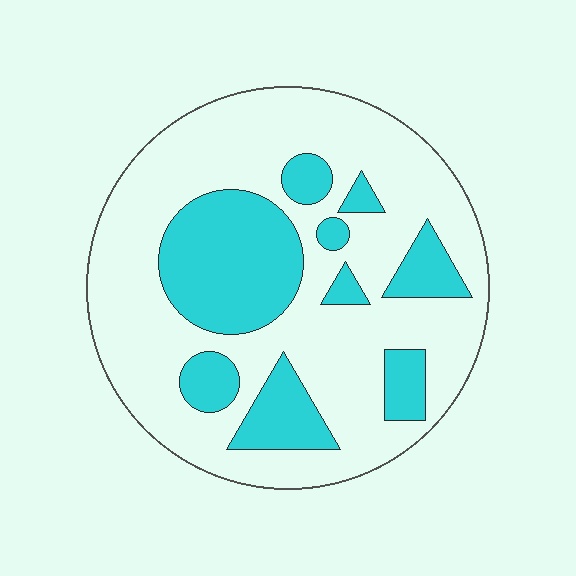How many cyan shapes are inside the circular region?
9.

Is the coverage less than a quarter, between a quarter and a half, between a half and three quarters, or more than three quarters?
Between a quarter and a half.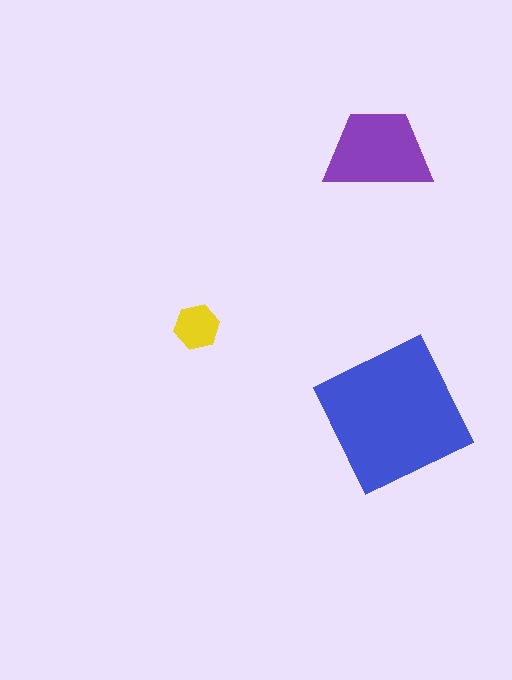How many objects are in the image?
There are 3 objects in the image.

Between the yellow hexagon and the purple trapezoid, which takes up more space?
The purple trapezoid.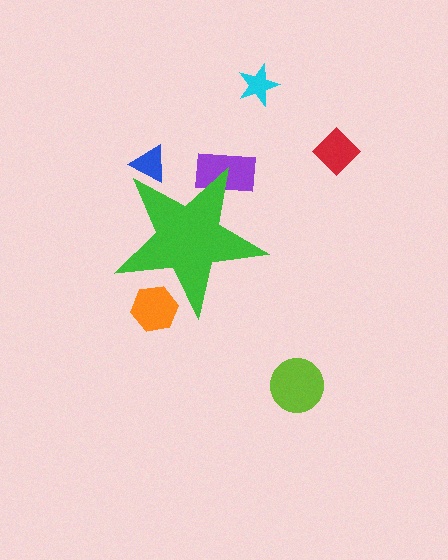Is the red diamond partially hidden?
No, the red diamond is fully visible.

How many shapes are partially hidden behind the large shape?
3 shapes are partially hidden.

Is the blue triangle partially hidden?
Yes, the blue triangle is partially hidden behind the green star.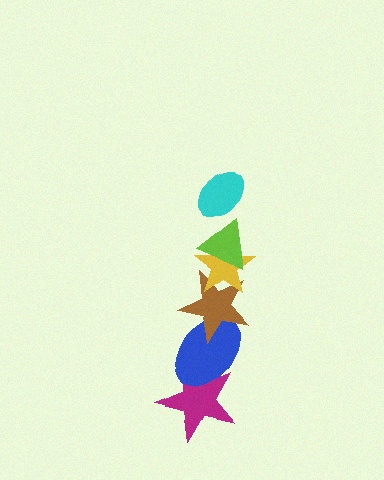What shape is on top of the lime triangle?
The cyan ellipse is on top of the lime triangle.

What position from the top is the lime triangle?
The lime triangle is 2nd from the top.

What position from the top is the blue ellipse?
The blue ellipse is 5th from the top.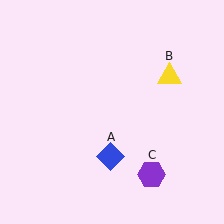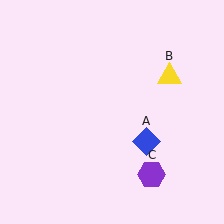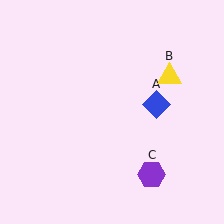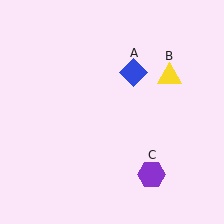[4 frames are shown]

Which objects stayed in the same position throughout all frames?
Yellow triangle (object B) and purple hexagon (object C) remained stationary.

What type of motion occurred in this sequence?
The blue diamond (object A) rotated counterclockwise around the center of the scene.